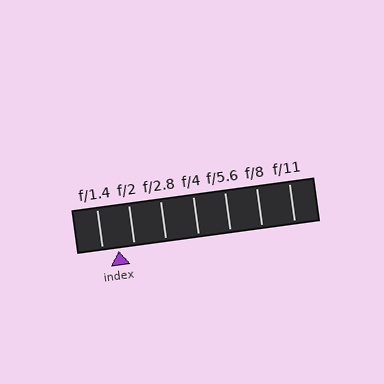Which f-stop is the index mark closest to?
The index mark is closest to f/2.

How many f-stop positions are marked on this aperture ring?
There are 7 f-stop positions marked.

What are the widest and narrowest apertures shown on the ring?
The widest aperture shown is f/1.4 and the narrowest is f/11.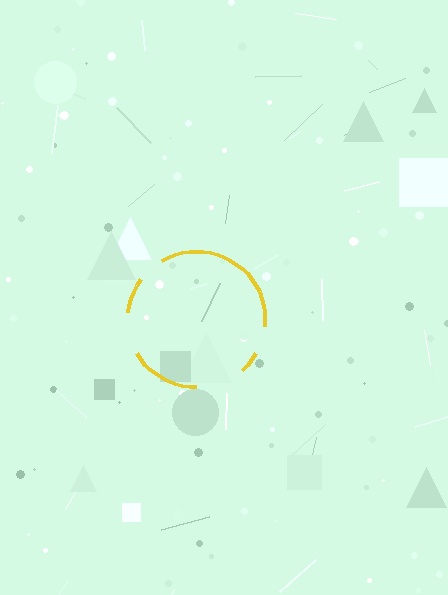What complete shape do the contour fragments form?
The contour fragments form a circle.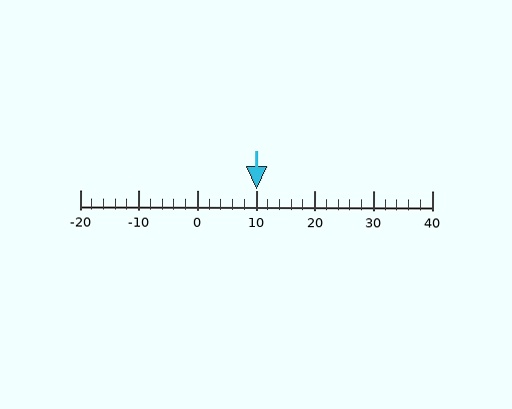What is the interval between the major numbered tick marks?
The major tick marks are spaced 10 units apart.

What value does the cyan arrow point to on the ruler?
The cyan arrow points to approximately 10.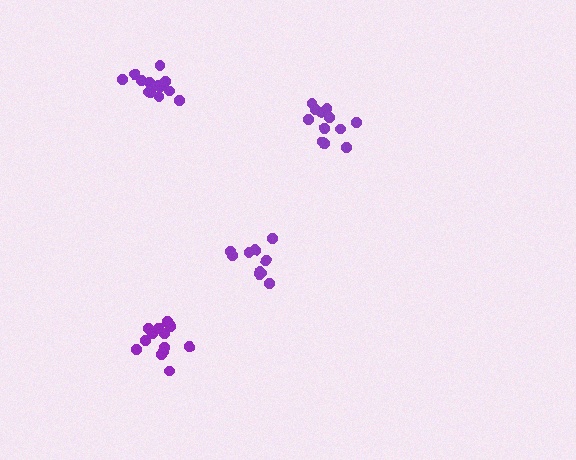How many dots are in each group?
Group 1: 10 dots, Group 2: 12 dots, Group 3: 14 dots, Group 4: 14 dots (50 total).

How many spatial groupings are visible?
There are 4 spatial groupings.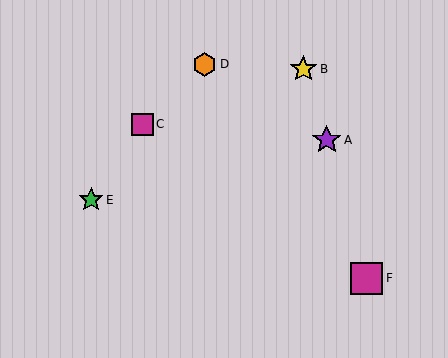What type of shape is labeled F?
Shape F is a magenta square.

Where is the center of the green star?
The center of the green star is at (91, 200).